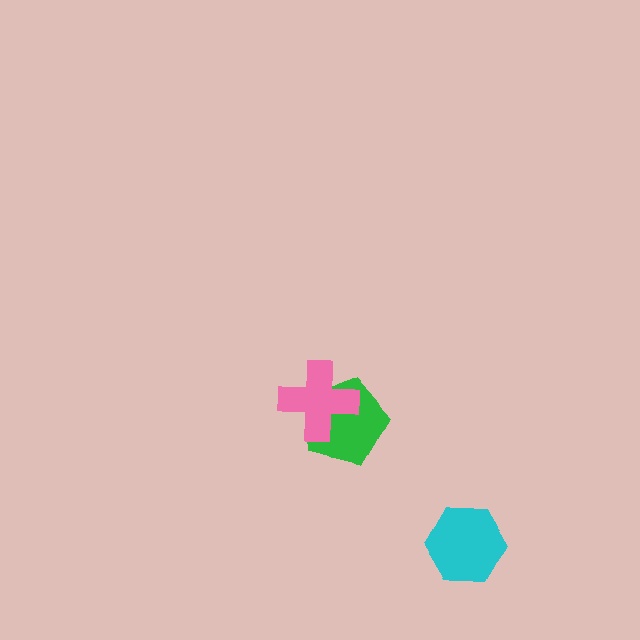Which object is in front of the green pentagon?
The pink cross is in front of the green pentagon.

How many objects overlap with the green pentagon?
1 object overlaps with the green pentagon.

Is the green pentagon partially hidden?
Yes, it is partially covered by another shape.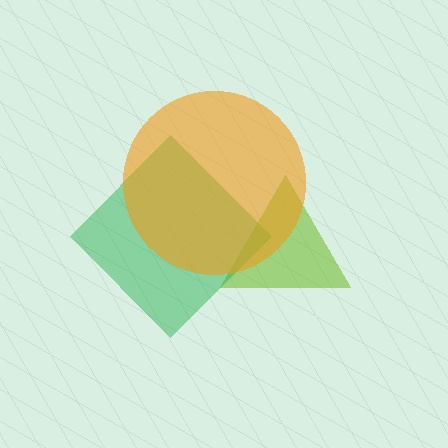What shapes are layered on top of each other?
The layered shapes are: a lime triangle, a green diamond, an orange circle.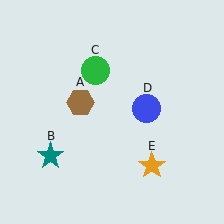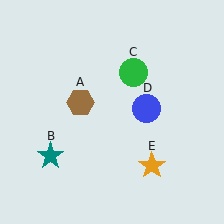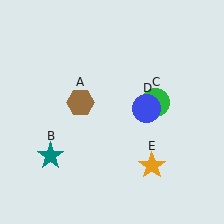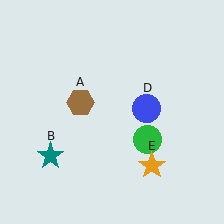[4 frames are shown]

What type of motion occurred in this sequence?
The green circle (object C) rotated clockwise around the center of the scene.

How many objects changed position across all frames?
1 object changed position: green circle (object C).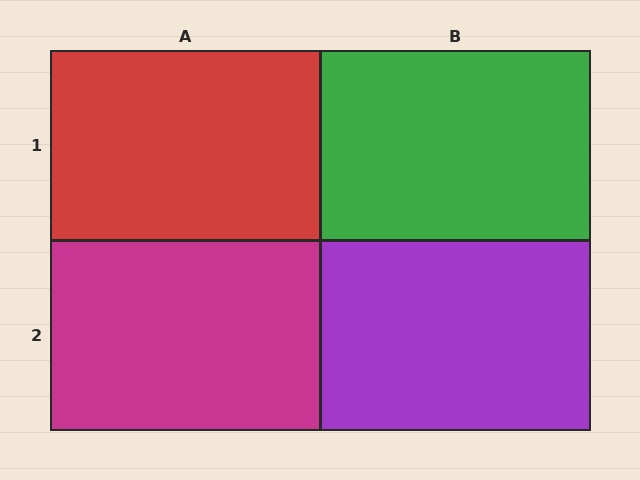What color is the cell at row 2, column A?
Magenta.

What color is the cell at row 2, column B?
Purple.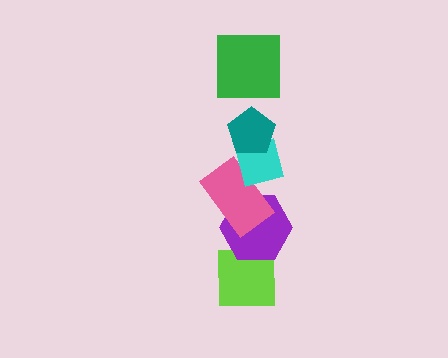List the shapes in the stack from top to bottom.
From top to bottom: the green square, the teal pentagon, the cyan square, the pink rectangle, the purple hexagon, the lime square.